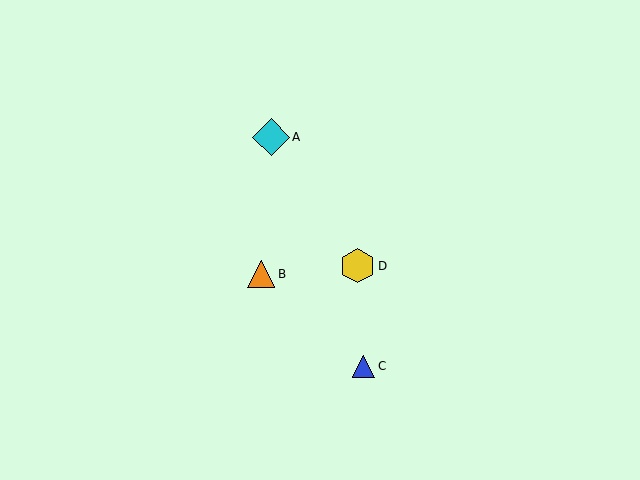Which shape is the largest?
The cyan diamond (labeled A) is the largest.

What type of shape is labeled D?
Shape D is a yellow hexagon.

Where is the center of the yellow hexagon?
The center of the yellow hexagon is at (358, 266).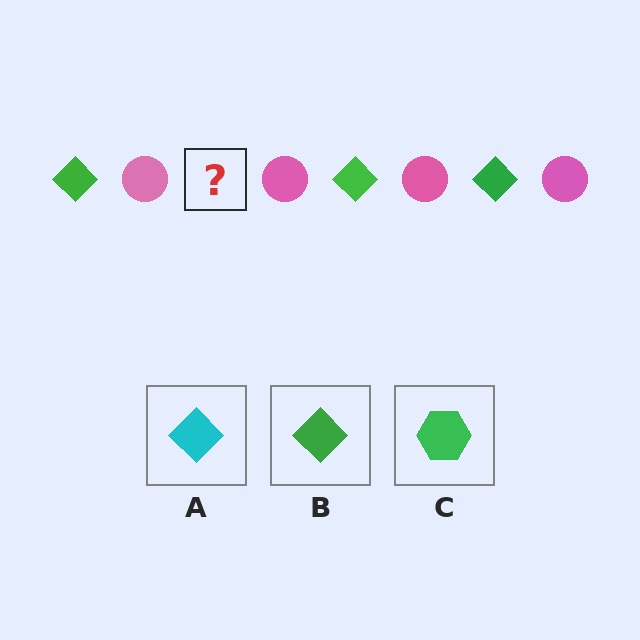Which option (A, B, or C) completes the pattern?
B.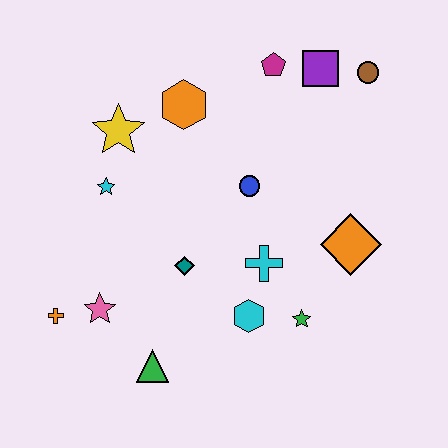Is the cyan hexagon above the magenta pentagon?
No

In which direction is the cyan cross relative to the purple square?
The cyan cross is below the purple square.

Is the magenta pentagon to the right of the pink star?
Yes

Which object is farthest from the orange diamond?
The orange cross is farthest from the orange diamond.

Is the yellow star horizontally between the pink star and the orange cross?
No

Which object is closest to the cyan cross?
The cyan hexagon is closest to the cyan cross.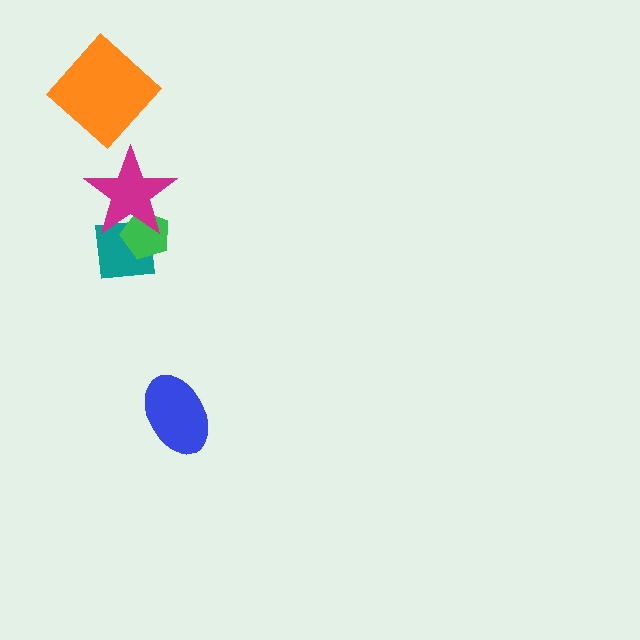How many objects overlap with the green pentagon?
2 objects overlap with the green pentagon.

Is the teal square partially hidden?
Yes, it is partially covered by another shape.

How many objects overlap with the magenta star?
2 objects overlap with the magenta star.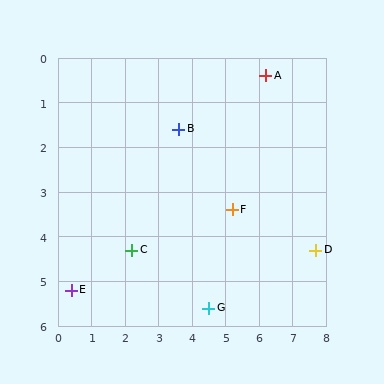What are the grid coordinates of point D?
Point D is at approximately (7.7, 4.3).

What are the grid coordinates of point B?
Point B is at approximately (3.6, 1.6).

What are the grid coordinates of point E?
Point E is at approximately (0.4, 5.2).